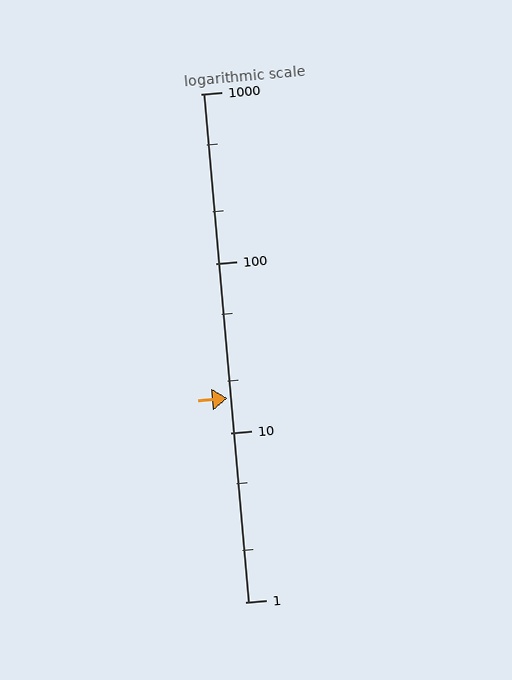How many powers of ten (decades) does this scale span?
The scale spans 3 decades, from 1 to 1000.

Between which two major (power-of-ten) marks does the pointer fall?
The pointer is between 10 and 100.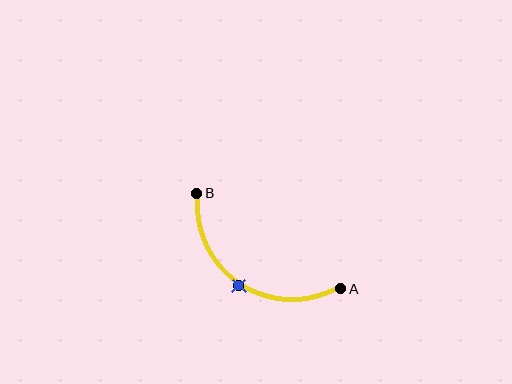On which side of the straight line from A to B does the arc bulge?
The arc bulges below the straight line connecting A and B.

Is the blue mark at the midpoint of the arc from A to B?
Yes. The blue mark lies on the arc at equal arc-length from both A and B — it is the arc midpoint.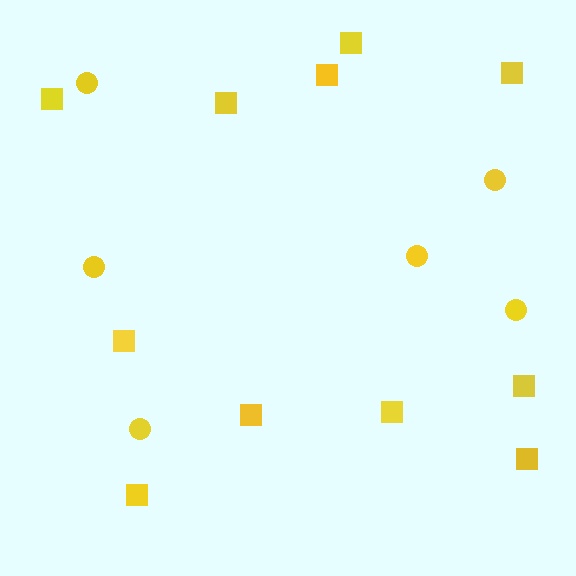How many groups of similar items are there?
There are 2 groups: one group of circles (6) and one group of squares (11).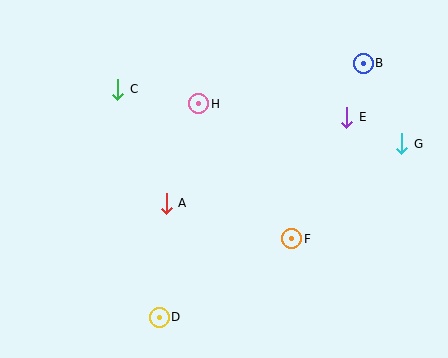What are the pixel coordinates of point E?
Point E is at (347, 117).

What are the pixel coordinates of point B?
Point B is at (363, 63).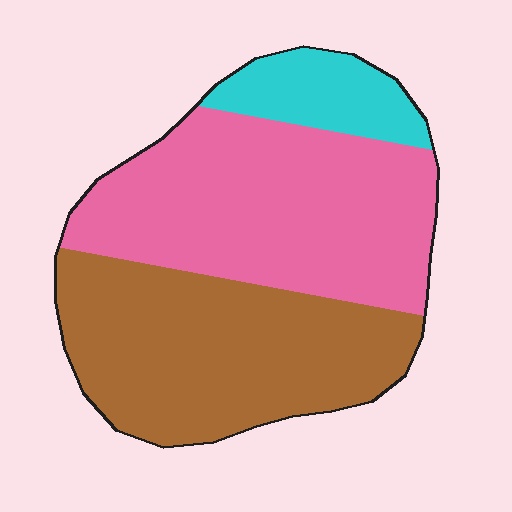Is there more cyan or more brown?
Brown.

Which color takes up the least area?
Cyan, at roughly 10%.